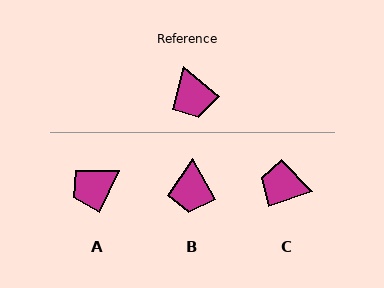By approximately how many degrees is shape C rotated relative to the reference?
Approximately 121 degrees clockwise.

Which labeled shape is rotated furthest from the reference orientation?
C, about 121 degrees away.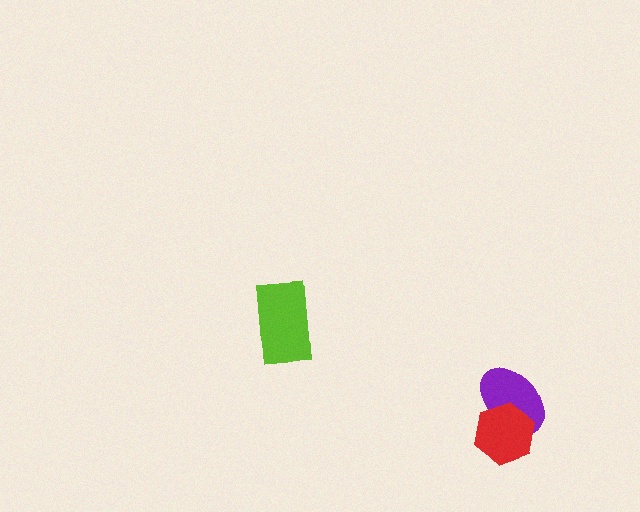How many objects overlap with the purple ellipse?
1 object overlaps with the purple ellipse.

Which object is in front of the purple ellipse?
The red hexagon is in front of the purple ellipse.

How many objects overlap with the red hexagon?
1 object overlaps with the red hexagon.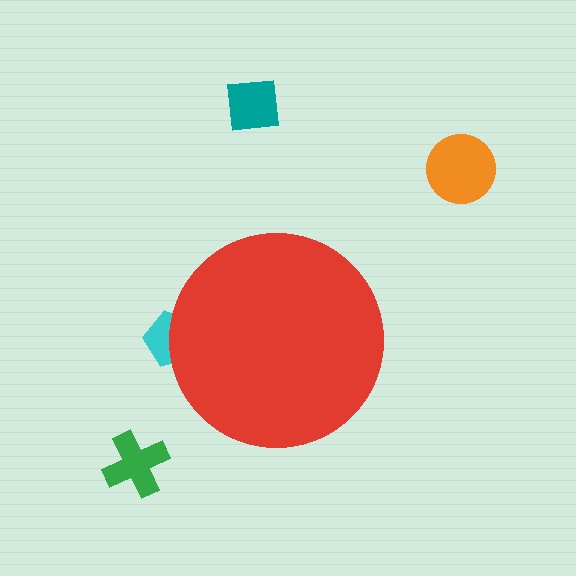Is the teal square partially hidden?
No, the teal square is fully visible.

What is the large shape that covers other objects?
A red circle.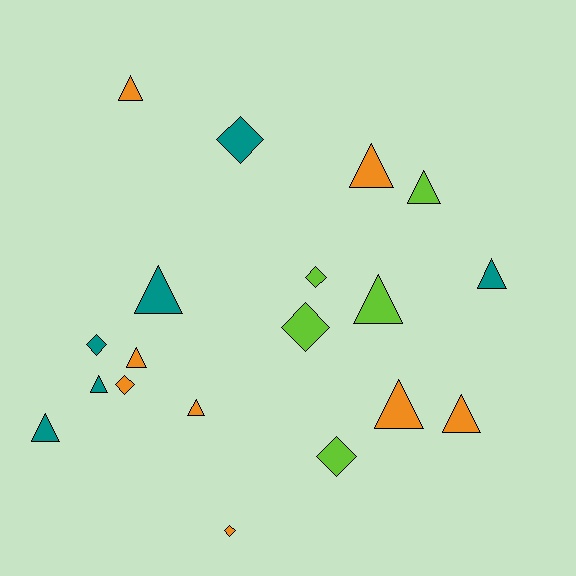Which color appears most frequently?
Orange, with 8 objects.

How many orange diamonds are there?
There are 2 orange diamonds.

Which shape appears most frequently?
Triangle, with 12 objects.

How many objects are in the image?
There are 19 objects.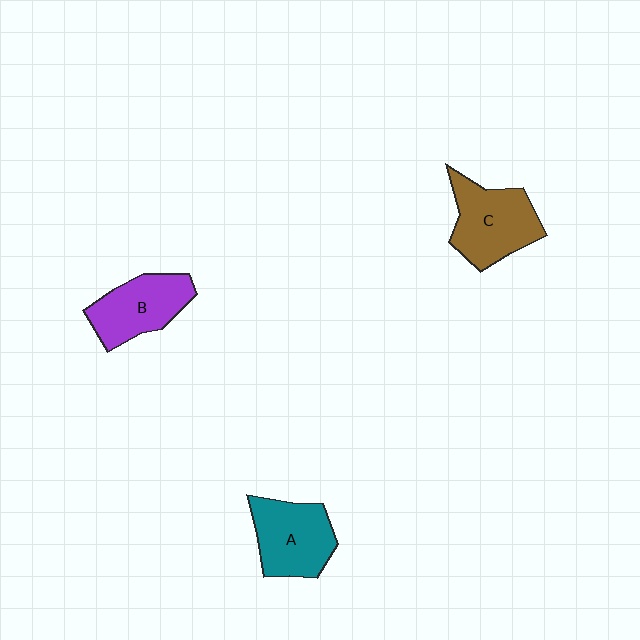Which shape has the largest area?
Shape C (brown).